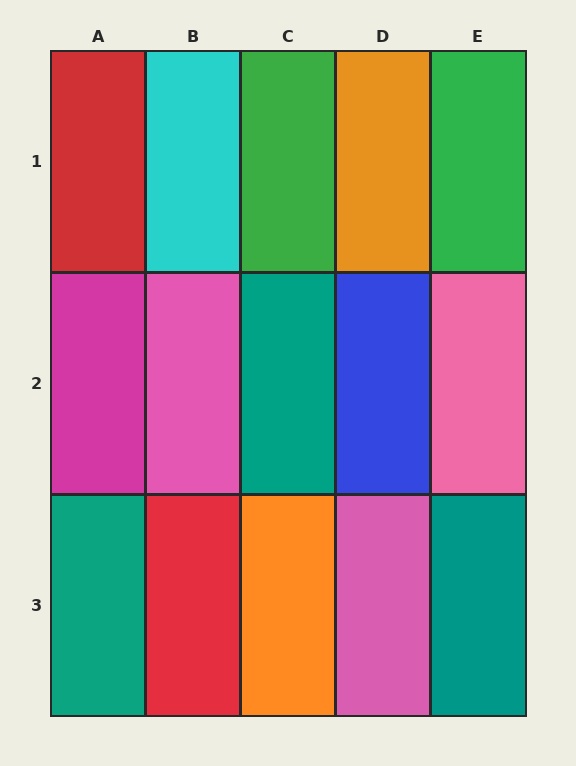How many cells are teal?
3 cells are teal.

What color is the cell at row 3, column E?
Teal.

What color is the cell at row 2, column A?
Magenta.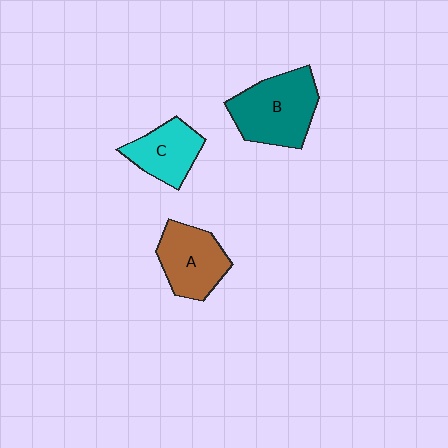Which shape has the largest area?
Shape B (teal).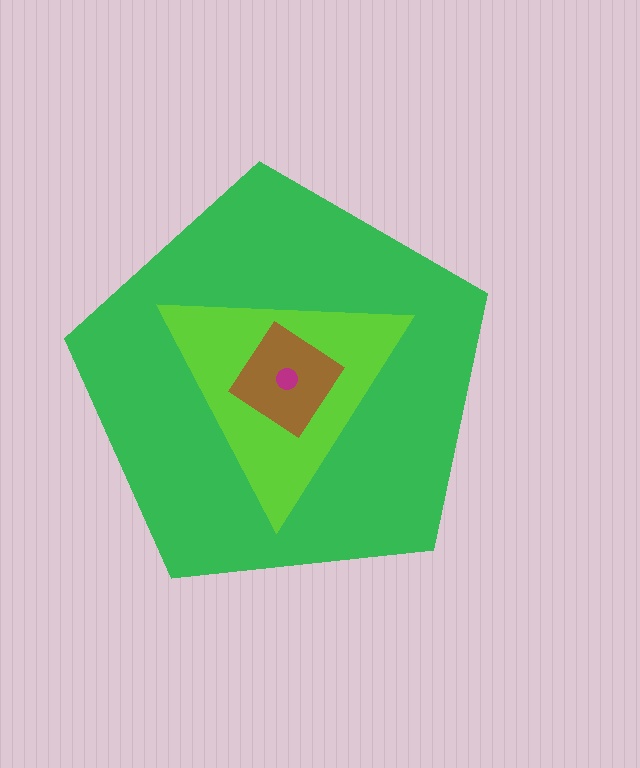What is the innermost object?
The magenta circle.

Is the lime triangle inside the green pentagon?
Yes.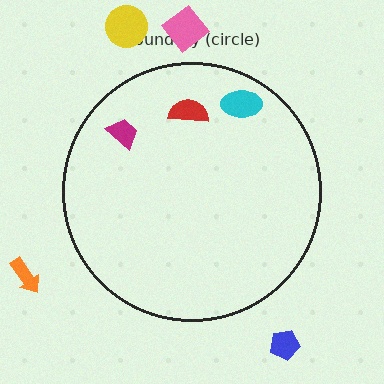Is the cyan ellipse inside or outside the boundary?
Inside.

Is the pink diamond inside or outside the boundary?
Outside.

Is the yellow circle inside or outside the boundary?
Outside.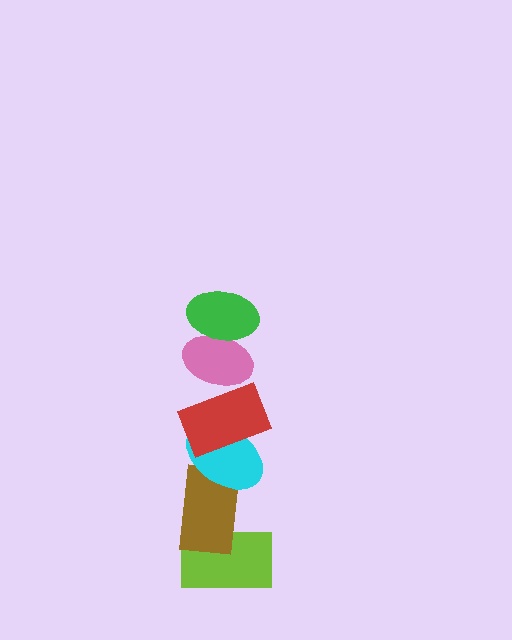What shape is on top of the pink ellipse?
The green ellipse is on top of the pink ellipse.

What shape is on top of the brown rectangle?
The cyan ellipse is on top of the brown rectangle.